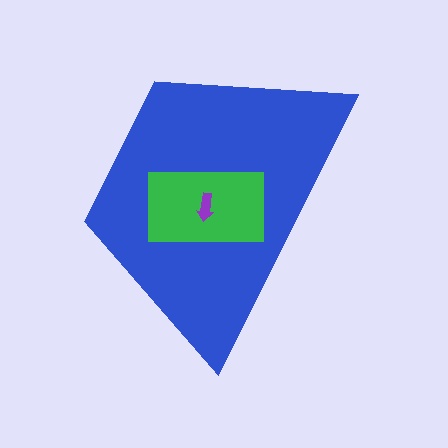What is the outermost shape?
The blue trapezoid.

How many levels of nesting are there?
3.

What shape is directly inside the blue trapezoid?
The green rectangle.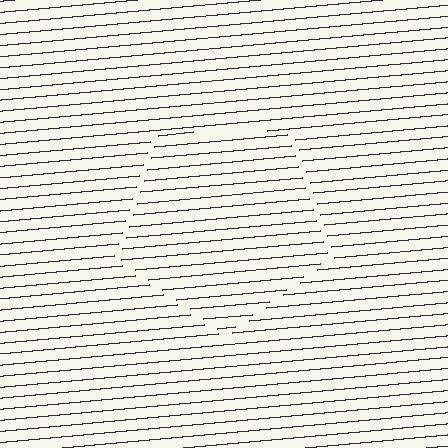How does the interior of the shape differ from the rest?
The interior of the shape contains the same grating, shifted by half a period — the contour is defined by the phase discontinuity where line-ends from the inner and outer gratings abut.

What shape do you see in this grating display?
An illusory pentagon. The interior of the shape contains the same grating, shifted by half a period — the contour is defined by the phase discontinuity where line-ends from the inner and outer gratings abut.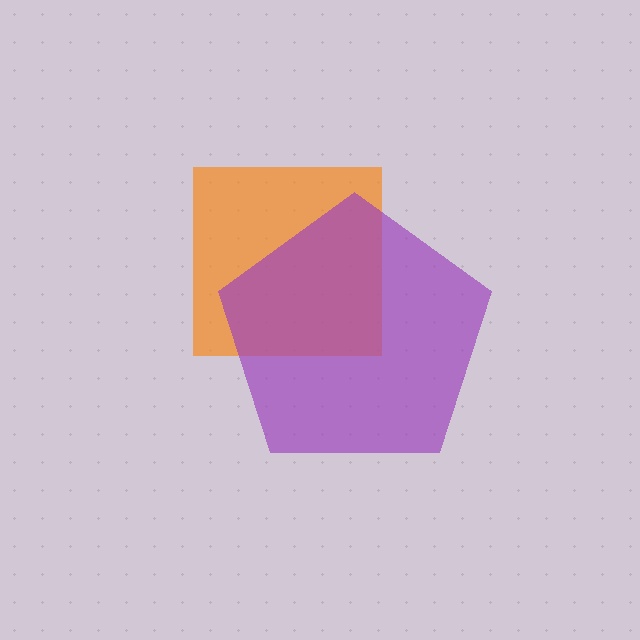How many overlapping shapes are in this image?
There are 2 overlapping shapes in the image.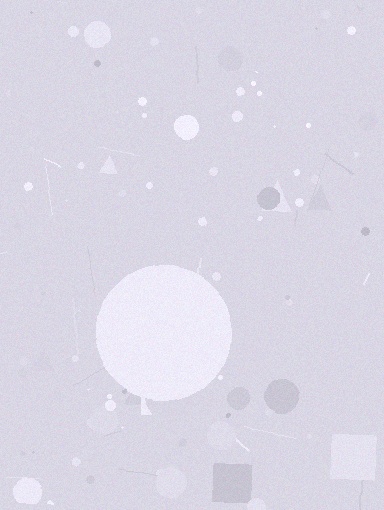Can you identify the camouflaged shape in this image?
The camouflaged shape is a circle.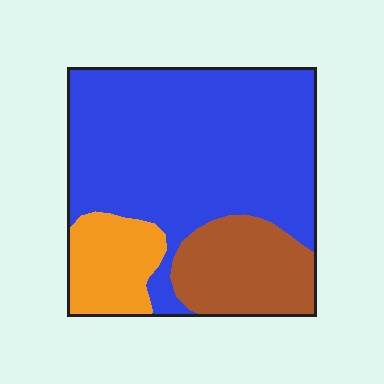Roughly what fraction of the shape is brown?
Brown takes up less than a quarter of the shape.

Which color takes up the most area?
Blue, at roughly 65%.